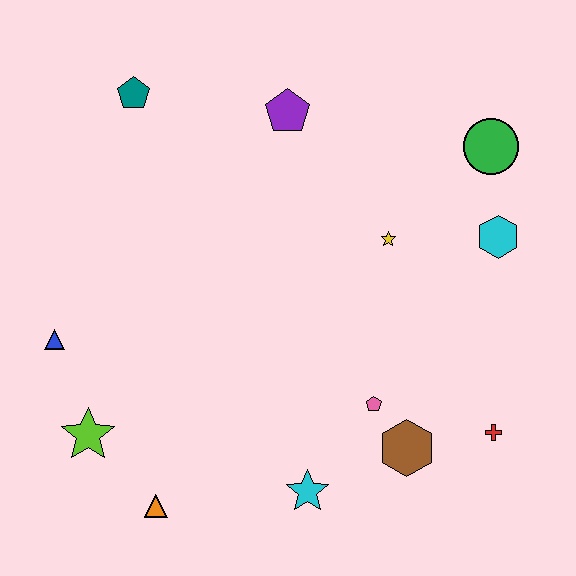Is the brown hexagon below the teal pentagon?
Yes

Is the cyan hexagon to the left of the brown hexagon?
No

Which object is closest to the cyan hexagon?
The green circle is closest to the cyan hexagon.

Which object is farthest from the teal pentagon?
The red cross is farthest from the teal pentagon.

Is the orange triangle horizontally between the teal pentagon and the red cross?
Yes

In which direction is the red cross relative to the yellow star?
The red cross is below the yellow star.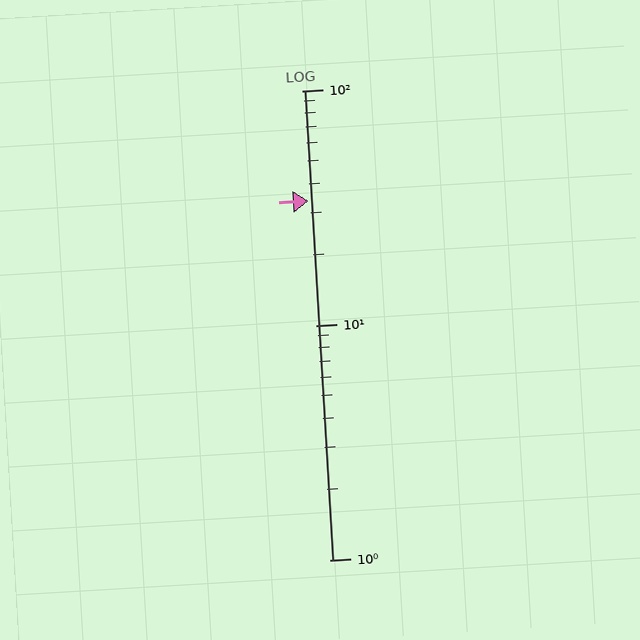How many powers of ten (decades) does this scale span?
The scale spans 2 decades, from 1 to 100.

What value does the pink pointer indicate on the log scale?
The pointer indicates approximately 34.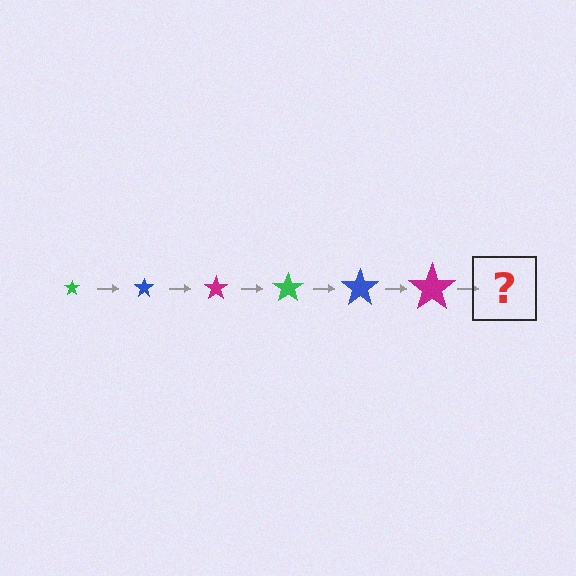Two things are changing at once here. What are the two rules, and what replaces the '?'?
The two rules are that the star grows larger each step and the color cycles through green, blue, and magenta. The '?' should be a green star, larger than the previous one.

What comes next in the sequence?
The next element should be a green star, larger than the previous one.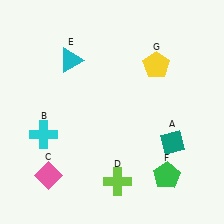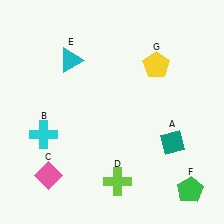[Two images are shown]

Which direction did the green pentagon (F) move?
The green pentagon (F) moved right.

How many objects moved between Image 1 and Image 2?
1 object moved between the two images.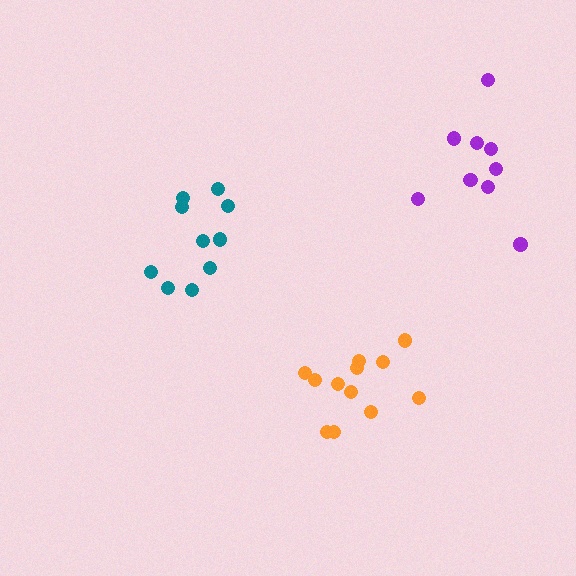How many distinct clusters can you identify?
There are 3 distinct clusters.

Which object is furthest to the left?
The teal cluster is leftmost.